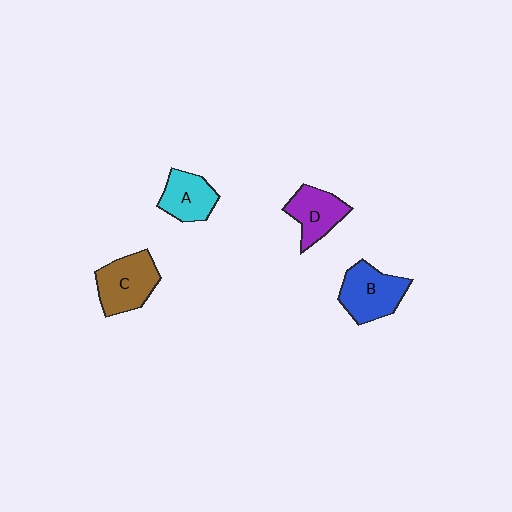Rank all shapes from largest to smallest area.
From largest to smallest: C (brown), B (blue), D (purple), A (cyan).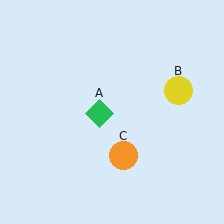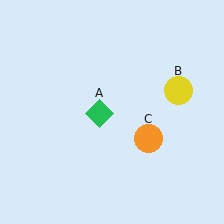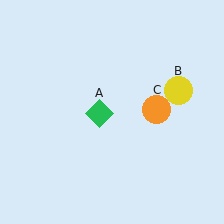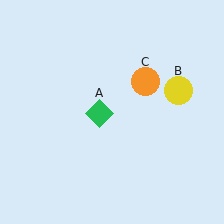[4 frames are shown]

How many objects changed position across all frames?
1 object changed position: orange circle (object C).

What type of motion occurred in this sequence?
The orange circle (object C) rotated counterclockwise around the center of the scene.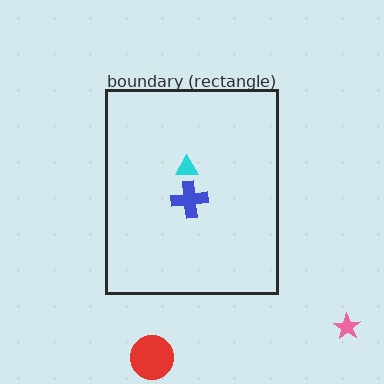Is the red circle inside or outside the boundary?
Outside.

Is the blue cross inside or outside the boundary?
Inside.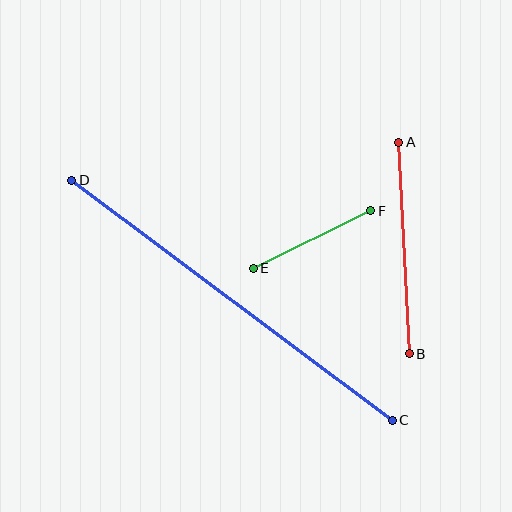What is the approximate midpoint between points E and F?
The midpoint is at approximately (312, 239) pixels.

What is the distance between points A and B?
The distance is approximately 212 pixels.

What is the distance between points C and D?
The distance is approximately 400 pixels.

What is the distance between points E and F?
The distance is approximately 131 pixels.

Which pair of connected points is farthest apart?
Points C and D are farthest apart.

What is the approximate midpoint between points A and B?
The midpoint is at approximately (404, 248) pixels.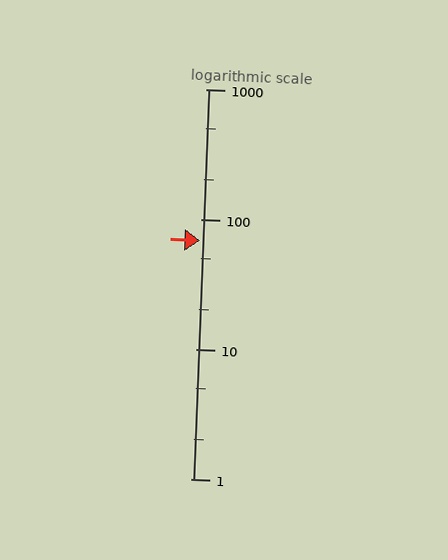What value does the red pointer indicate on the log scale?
The pointer indicates approximately 68.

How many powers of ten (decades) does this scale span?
The scale spans 3 decades, from 1 to 1000.